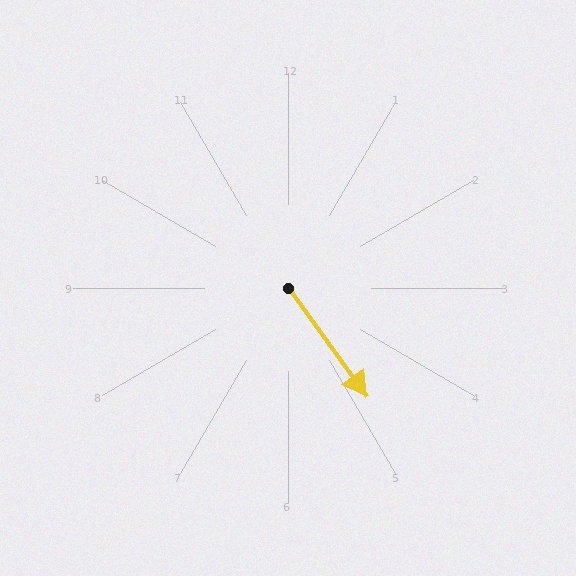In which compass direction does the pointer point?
Southeast.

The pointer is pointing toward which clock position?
Roughly 5 o'clock.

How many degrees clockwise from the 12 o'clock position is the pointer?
Approximately 144 degrees.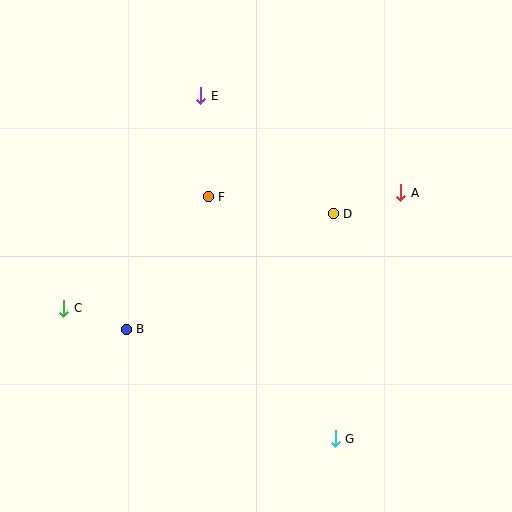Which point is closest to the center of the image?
Point F at (208, 197) is closest to the center.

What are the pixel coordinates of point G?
Point G is at (335, 439).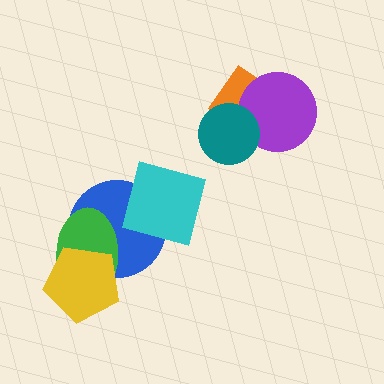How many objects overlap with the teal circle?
2 objects overlap with the teal circle.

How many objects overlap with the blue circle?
3 objects overlap with the blue circle.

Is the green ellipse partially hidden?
Yes, it is partially covered by another shape.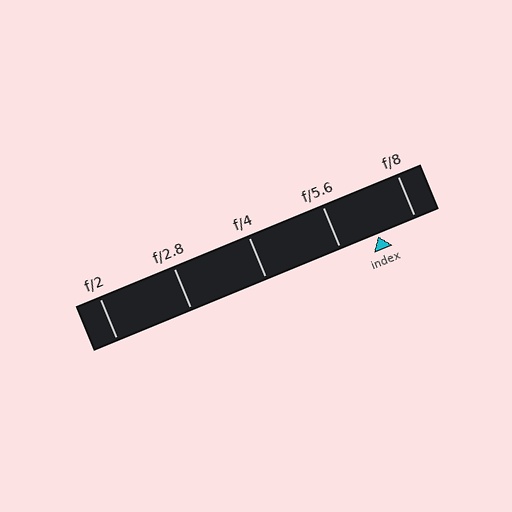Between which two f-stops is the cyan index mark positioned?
The index mark is between f/5.6 and f/8.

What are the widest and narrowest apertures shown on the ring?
The widest aperture shown is f/2 and the narrowest is f/8.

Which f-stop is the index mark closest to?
The index mark is closest to f/5.6.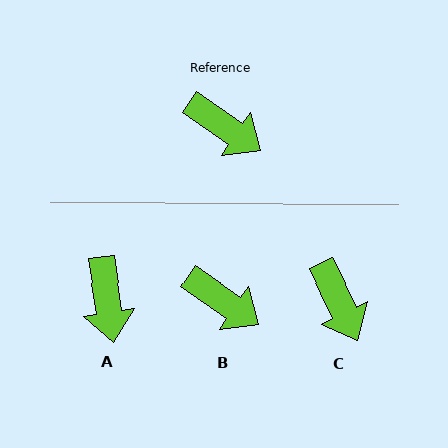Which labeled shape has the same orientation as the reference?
B.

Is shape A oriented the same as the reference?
No, it is off by about 47 degrees.